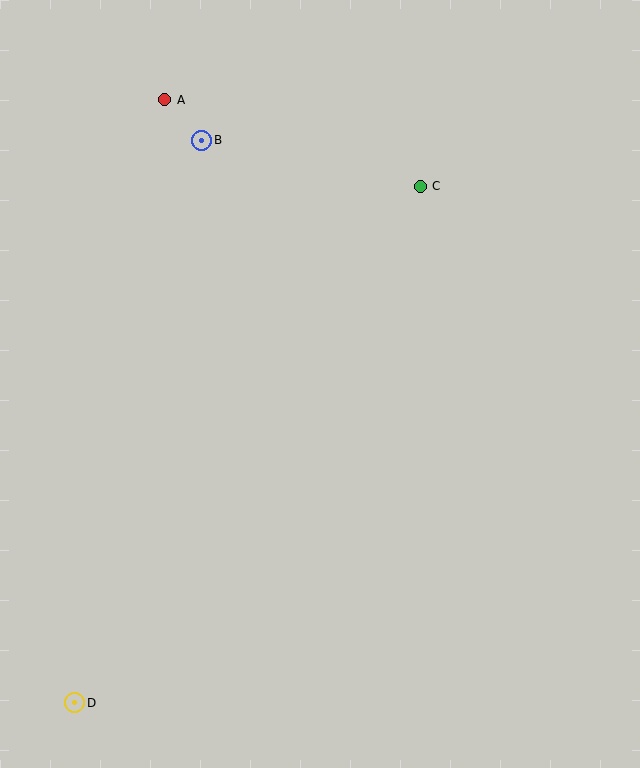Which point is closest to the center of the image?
Point C at (420, 186) is closest to the center.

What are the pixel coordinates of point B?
Point B is at (202, 140).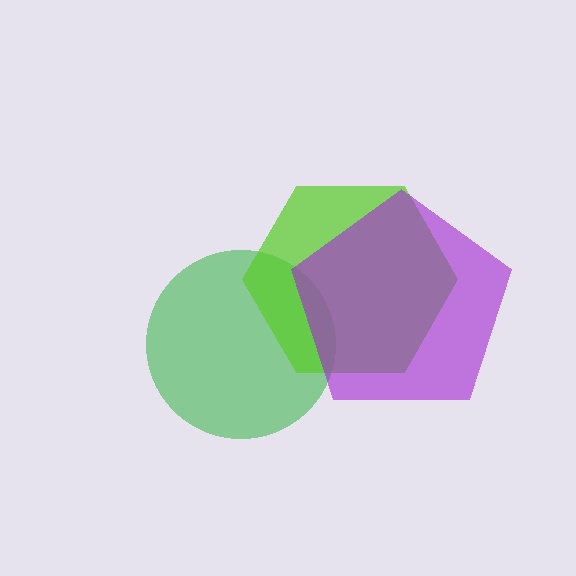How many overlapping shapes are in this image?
There are 3 overlapping shapes in the image.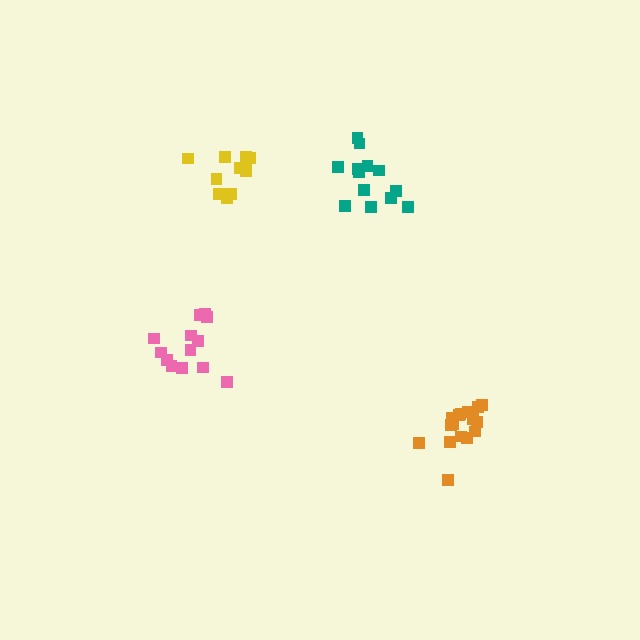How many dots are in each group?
Group 1: 11 dots, Group 2: 16 dots, Group 3: 13 dots, Group 4: 13 dots (53 total).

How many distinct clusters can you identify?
There are 4 distinct clusters.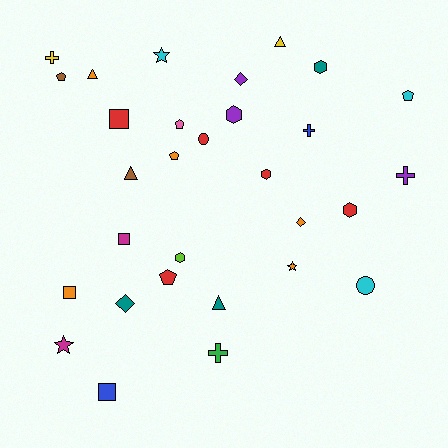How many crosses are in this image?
There are 4 crosses.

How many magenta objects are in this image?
There are 2 magenta objects.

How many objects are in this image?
There are 30 objects.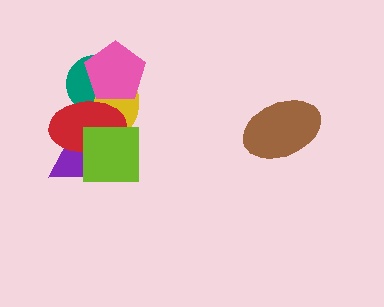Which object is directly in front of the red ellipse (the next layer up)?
The pink pentagon is directly in front of the red ellipse.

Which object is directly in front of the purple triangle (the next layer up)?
The yellow ellipse is directly in front of the purple triangle.